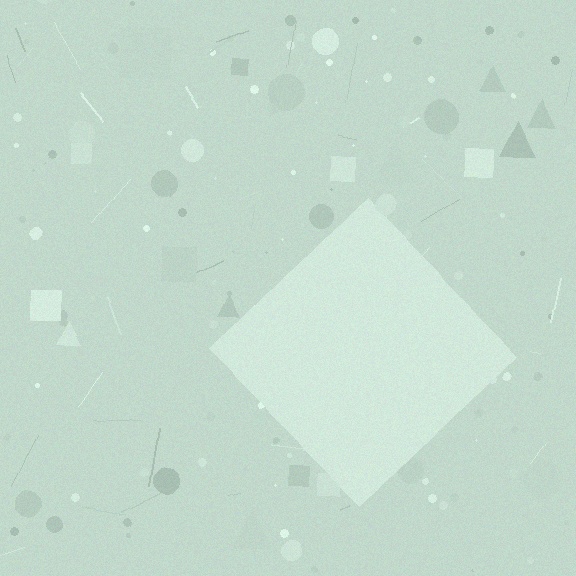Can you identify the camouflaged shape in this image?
The camouflaged shape is a diamond.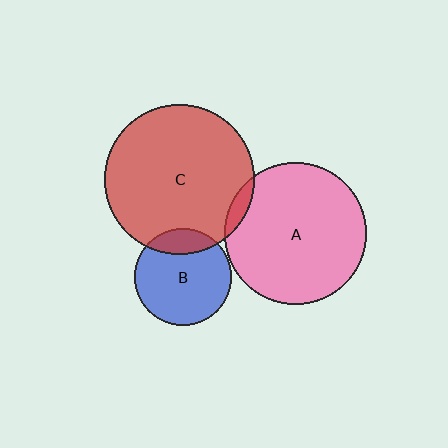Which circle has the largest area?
Circle C (red).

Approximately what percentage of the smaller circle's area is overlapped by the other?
Approximately 20%.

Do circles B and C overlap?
Yes.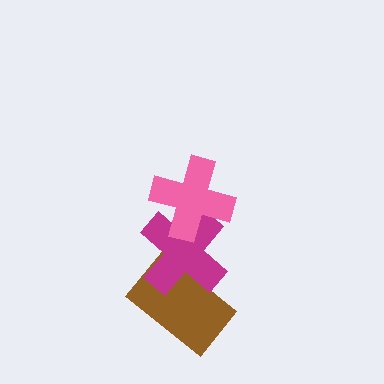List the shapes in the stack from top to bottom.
From top to bottom: the pink cross, the magenta cross, the brown rectangle.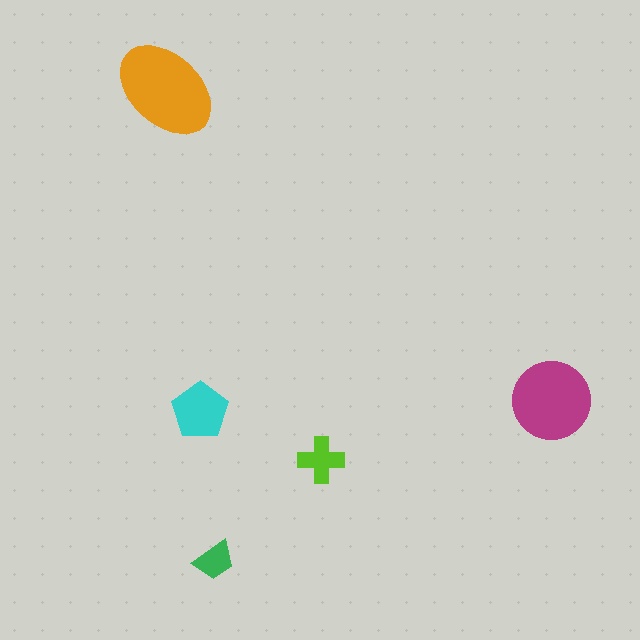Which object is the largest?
The orange ellipse.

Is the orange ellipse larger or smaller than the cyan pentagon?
Larger.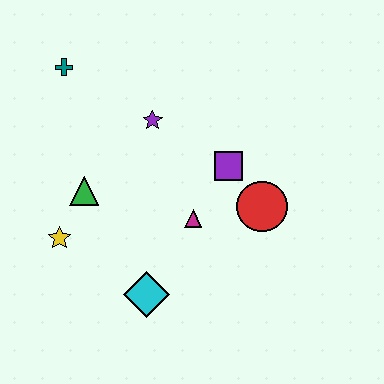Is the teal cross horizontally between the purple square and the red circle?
No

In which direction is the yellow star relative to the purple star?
The yellow star is below the purple star.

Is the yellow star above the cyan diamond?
Yes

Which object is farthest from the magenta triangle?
The teal cross is farthest from the magenta triangle.